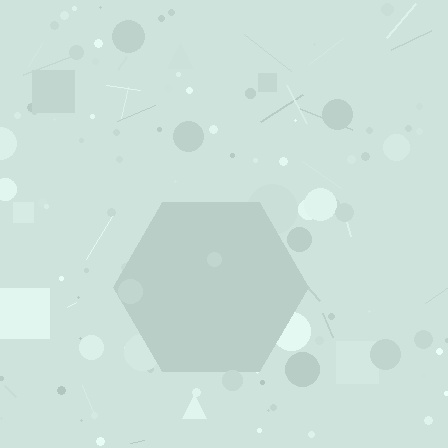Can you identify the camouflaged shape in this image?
The camouflaged shape is a hexagon.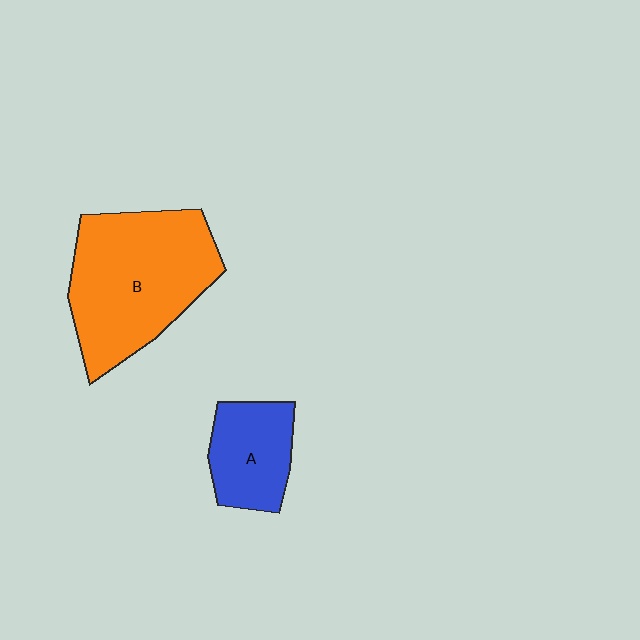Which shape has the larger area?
Shape B (orange).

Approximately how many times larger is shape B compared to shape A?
Approximately 2.2 times.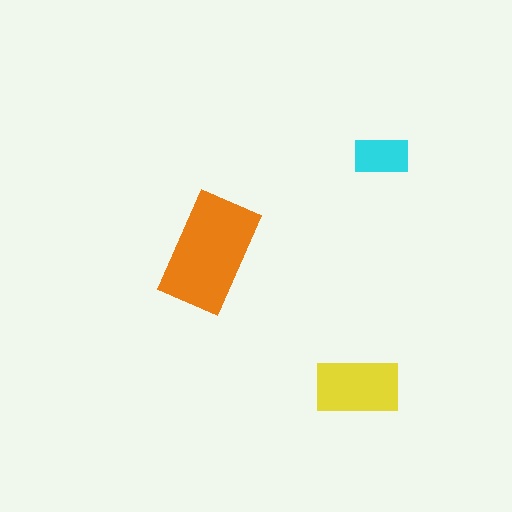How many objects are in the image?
There are 3 objects in the image.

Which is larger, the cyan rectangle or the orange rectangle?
The orange one.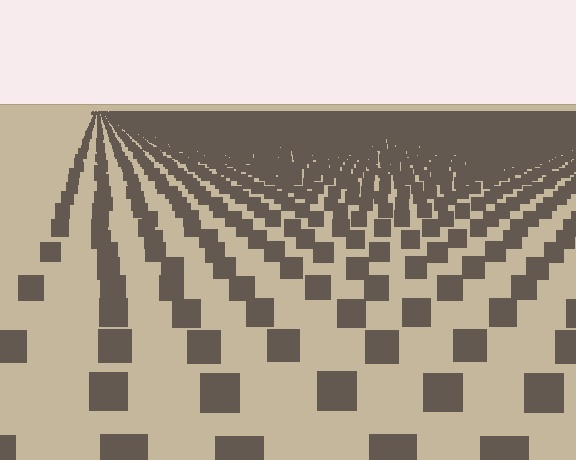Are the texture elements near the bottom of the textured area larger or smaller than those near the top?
Larger. Near the bottom, elements are closer to the viewer and appear at a bigger on-screen size.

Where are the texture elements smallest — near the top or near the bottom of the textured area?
Near the top.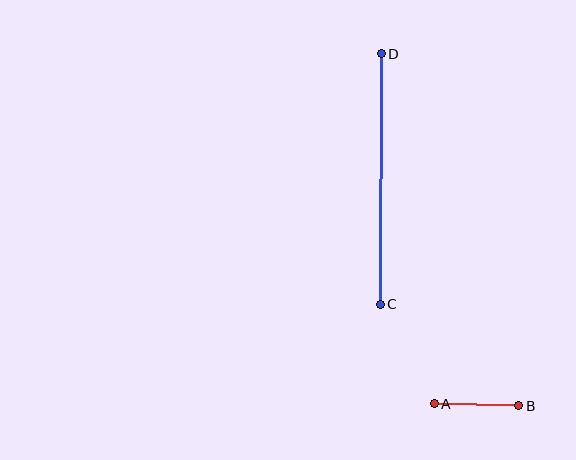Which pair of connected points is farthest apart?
Points C and D are farthest apart.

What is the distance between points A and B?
The distance is approximately 84 pixels.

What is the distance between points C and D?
The distance is approximately 250 pixels.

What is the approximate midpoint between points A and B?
The midpoint is at approximately (477, 405) pixels.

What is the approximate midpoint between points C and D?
The midpoint is at approximately (381, 179) pixels.